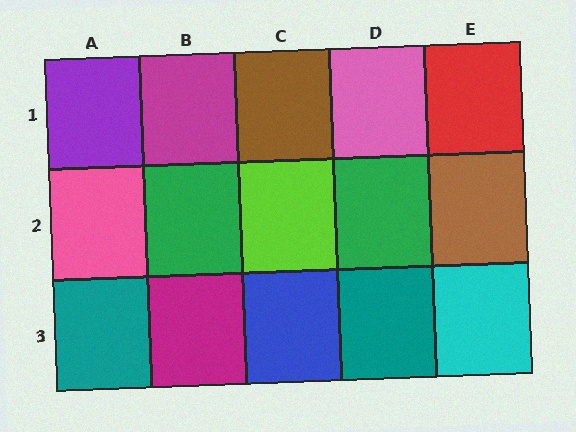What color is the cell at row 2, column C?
Lime.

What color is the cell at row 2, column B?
Green.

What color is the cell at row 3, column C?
Blue.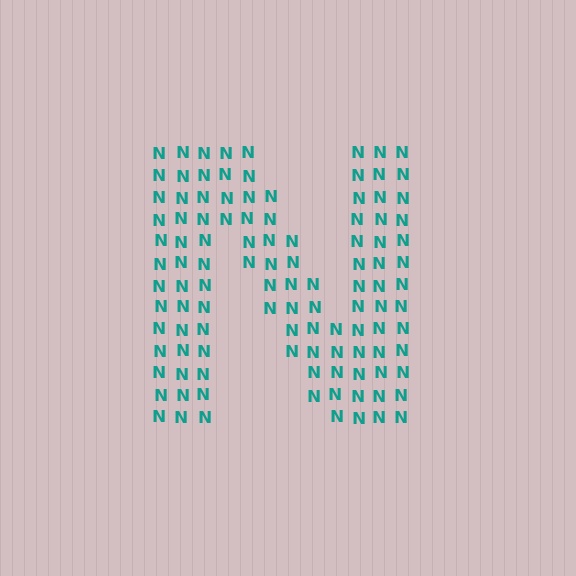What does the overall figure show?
The overall figure shows the letter N.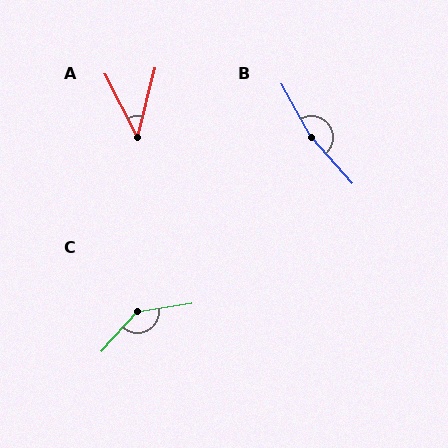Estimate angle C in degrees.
Approximately 141 degrees.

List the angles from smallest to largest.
A (41°), C (141°), B (167°).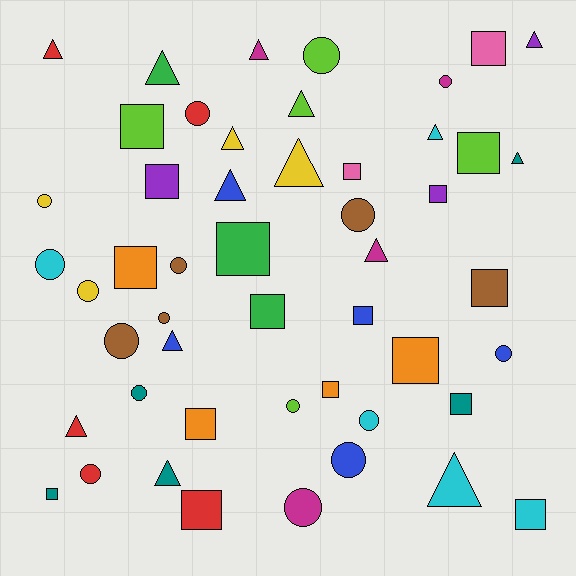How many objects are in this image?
There are 50 objects.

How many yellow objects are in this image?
There are 4 yellow objects.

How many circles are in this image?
There are 17 circles.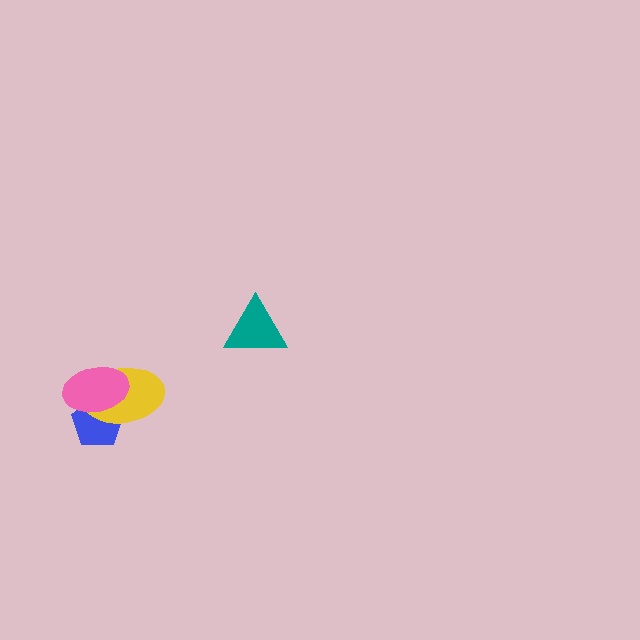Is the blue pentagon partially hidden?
Yes, it is partially covered by another shape.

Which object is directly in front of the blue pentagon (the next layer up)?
The yellow ellipse is directly in front of the blue pentagon.